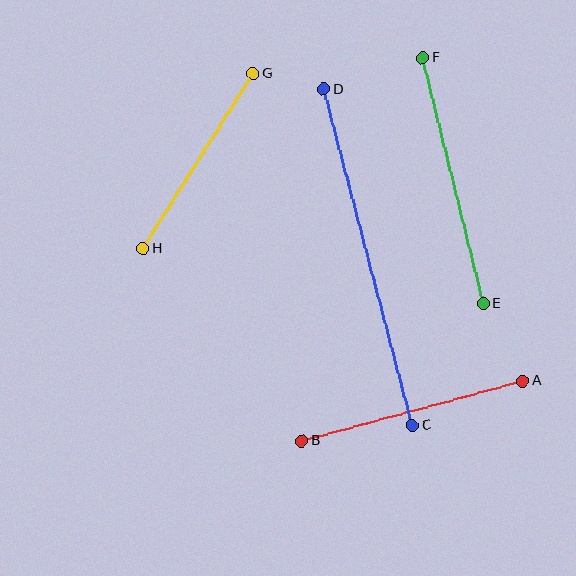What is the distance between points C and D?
The distance is approximately 348 pixels.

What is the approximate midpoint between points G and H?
The midpoint is at approximately (198, 161) pixels.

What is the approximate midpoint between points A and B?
The midpoint is at approximately (412, 411) pixels.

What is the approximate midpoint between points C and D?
The midpoint is at approximately (368, 257) pixels.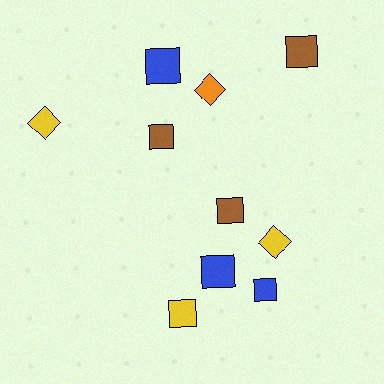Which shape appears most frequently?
Square, with 7 objects.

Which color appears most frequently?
Blue, with 3 objects.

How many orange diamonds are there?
There is 1 orange diamond.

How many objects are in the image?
There are 10 objects.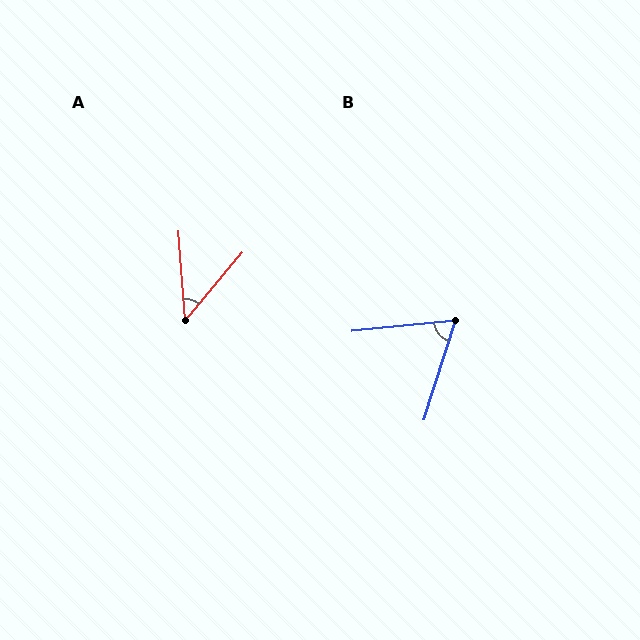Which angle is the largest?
B, at approximately 66 degrees.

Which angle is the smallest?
A, at approximately 45 degrees.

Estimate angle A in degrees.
Approximately 45 degrees.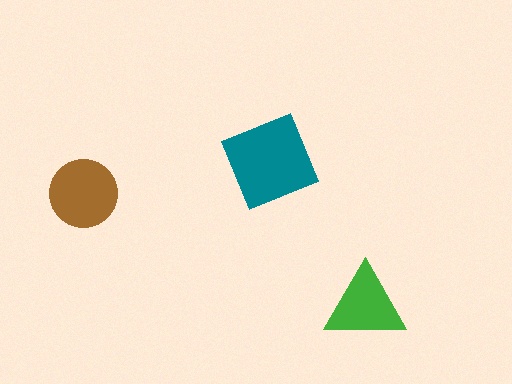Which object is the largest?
The teal square.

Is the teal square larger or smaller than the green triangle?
Larger.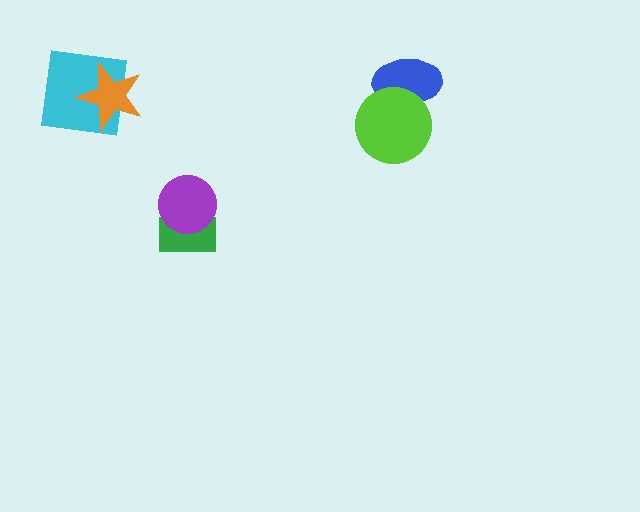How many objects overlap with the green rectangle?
1 object overlaps with the green rectangle.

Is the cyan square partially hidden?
Yes, it is partially covered by another shape.